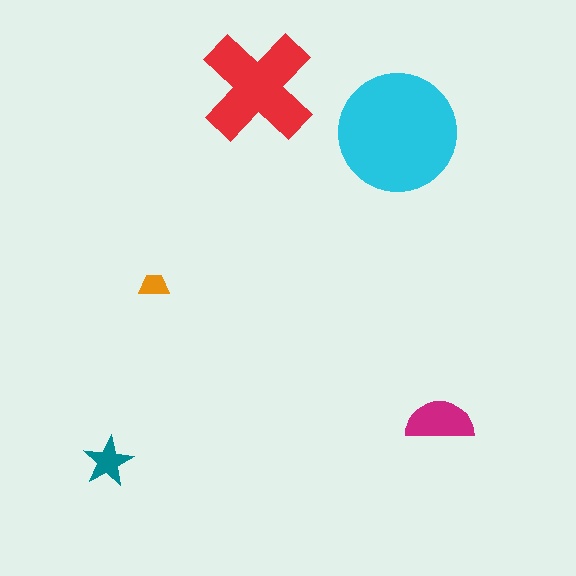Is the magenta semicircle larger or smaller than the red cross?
Smaller.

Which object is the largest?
The cyan circle.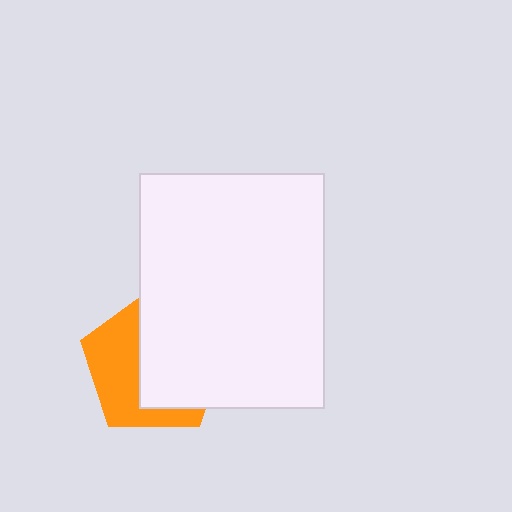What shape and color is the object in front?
The object in front is a white rectangle.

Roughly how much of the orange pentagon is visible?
A small part of it is visible (roughly 44%).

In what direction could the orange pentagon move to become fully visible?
The orange pentagon could move left. That would shift it out from behind the white rectangle entirely.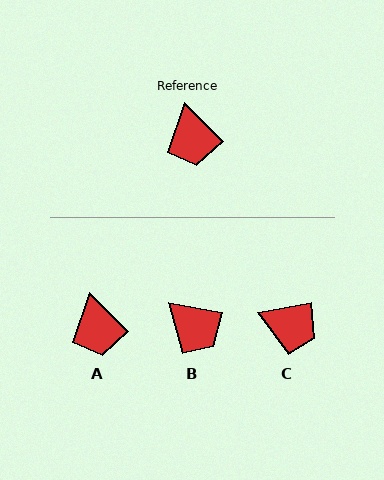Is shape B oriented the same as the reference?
No, it is off by about 35 degrees.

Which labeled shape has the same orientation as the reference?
A.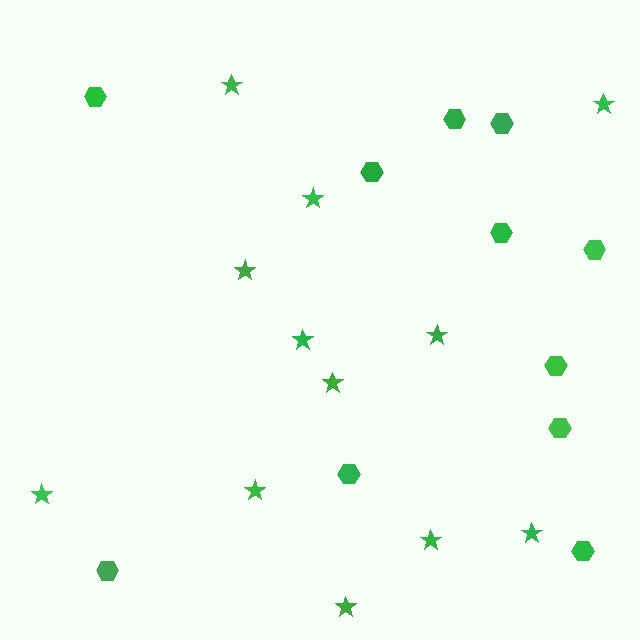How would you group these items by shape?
There are 2 groups: one group of hexagons (11) and one group of stars (12).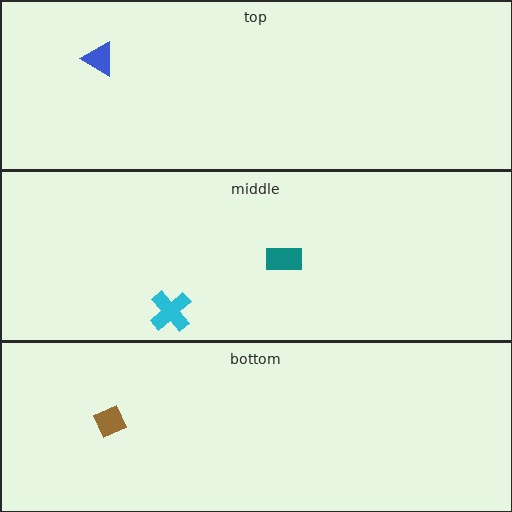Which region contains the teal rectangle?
The middle region.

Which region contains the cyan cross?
The middle region.